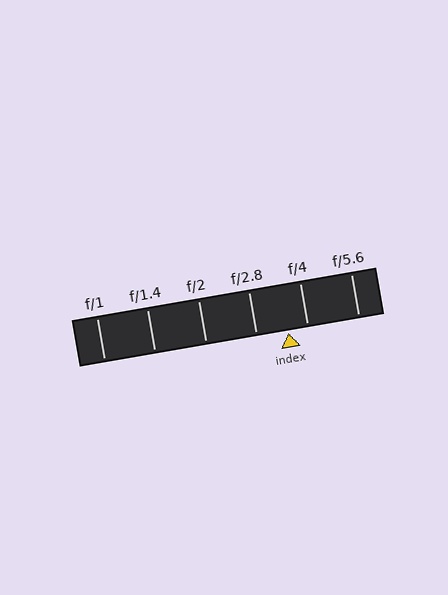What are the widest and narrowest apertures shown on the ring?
The widest aperture shown is f/1 and the narrowest is f/5.6.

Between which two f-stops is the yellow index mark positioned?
The index mark is between f/2.8 and f/4.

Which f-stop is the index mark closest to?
The index mark is closest to f/4.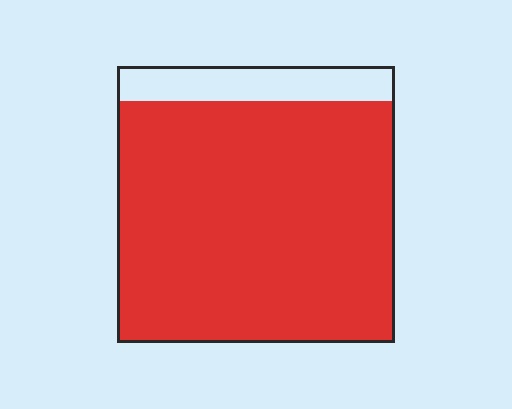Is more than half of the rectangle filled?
Yes.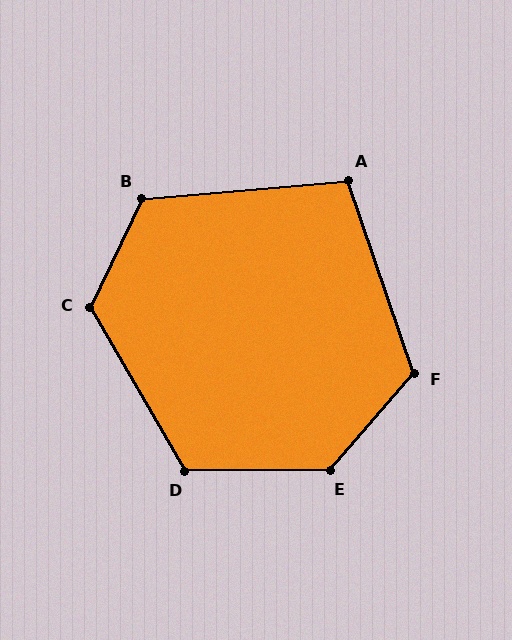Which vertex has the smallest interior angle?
A, at approximately 104 degrees.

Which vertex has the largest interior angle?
E, at approximately 132 degrees.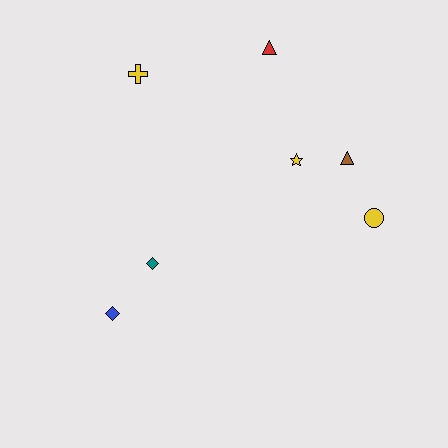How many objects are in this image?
There are 7 objects.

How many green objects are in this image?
There are no green objects.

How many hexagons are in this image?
There are no hexagons.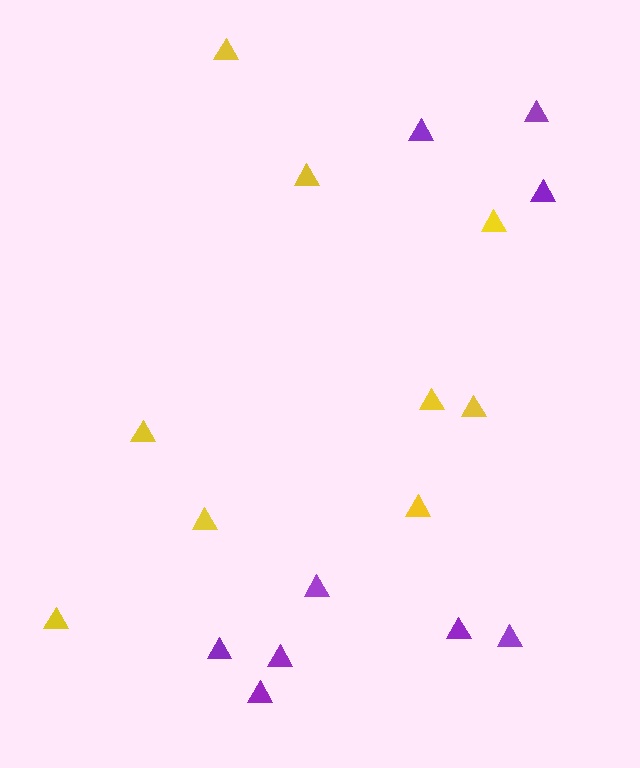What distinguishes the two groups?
There are 2 groups: one group of purple triangles (9) and one group of yellow triangles (9).